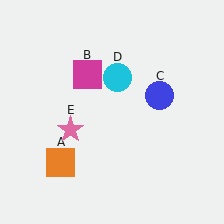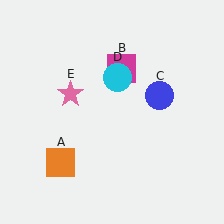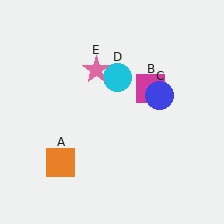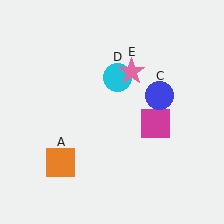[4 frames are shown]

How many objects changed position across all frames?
2 objects changed position: magenta square (object B), pink star (object E).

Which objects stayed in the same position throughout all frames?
Orange square (object A) and blue circle (object C) and cyan circle (object D) remained stationary.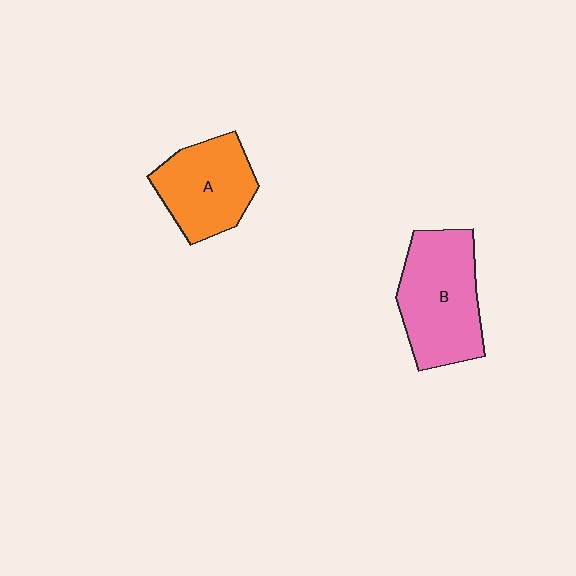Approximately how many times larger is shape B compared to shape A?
Approximately 1.3 times.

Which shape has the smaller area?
Shape A (orange).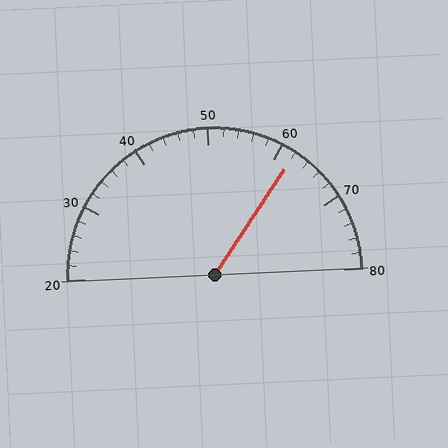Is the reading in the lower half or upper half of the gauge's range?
The reading is in the upper half of the range (20 to 80).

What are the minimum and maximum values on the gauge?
The gauge ranges from 20 to 80.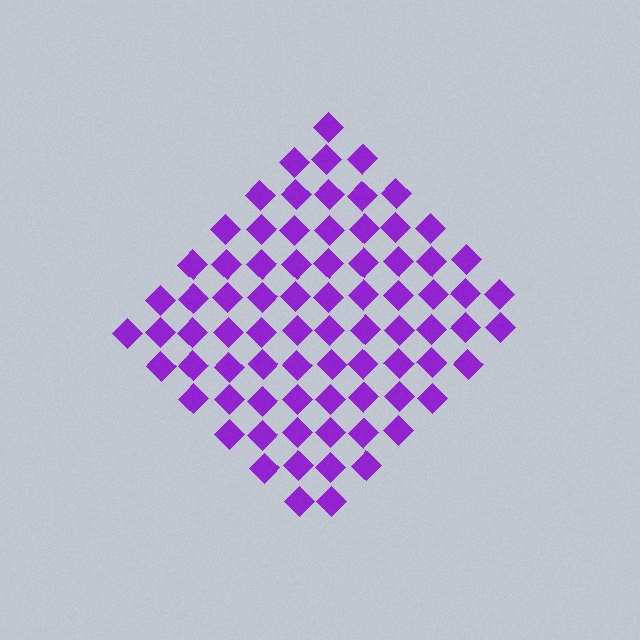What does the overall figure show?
The overall figure shows a diamond.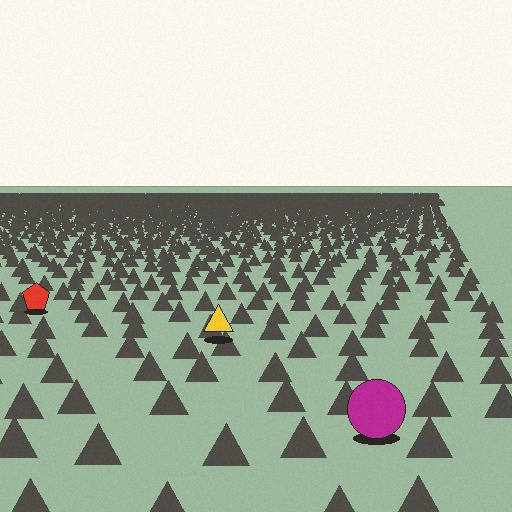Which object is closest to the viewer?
The magenta circle is closest. The texture marks near it are larger and more spread out.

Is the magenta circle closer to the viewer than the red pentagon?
Yes. The magenta circle is closer — you can tell from the texture gradient: the ground texture is coarser near it.